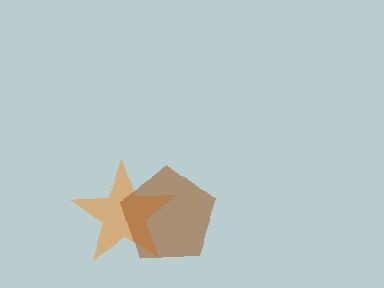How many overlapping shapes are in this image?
There are 2 overlapping shapes in the image.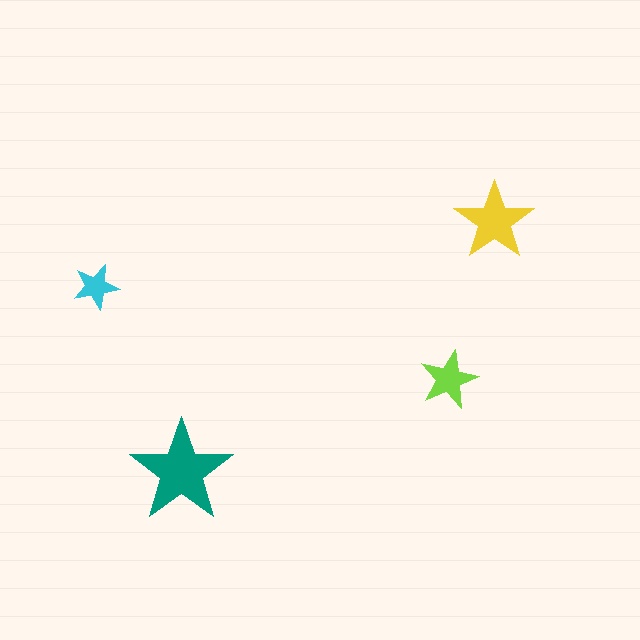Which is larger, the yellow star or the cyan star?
The yellow one.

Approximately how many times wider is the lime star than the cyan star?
About 1.5 times wider.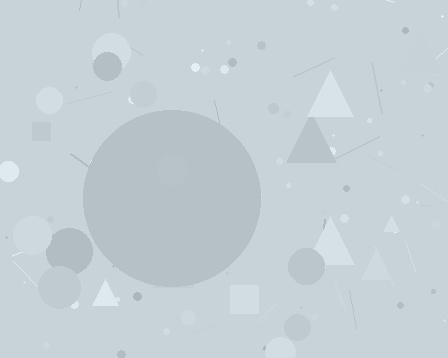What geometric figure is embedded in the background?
A circle is embedded in the background.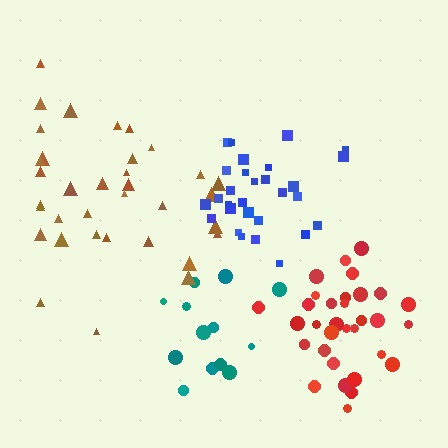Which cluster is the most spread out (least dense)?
Teal.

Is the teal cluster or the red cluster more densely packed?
Red.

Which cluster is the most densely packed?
Blue.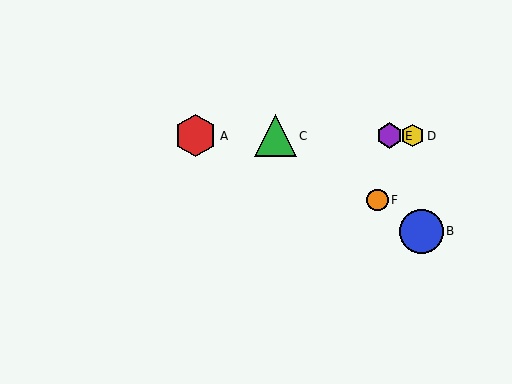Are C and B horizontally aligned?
No, C is at y≈136 and B is at y≈231.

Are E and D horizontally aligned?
Yes, both are at y≈136.